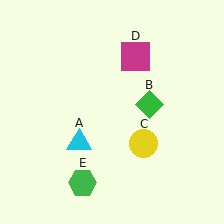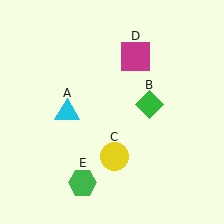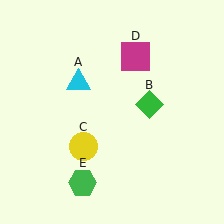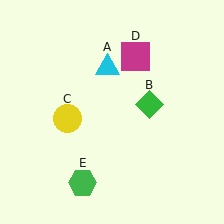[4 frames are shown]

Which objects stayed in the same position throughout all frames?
Green diamond (object B) and magenta square (object D) and green hexagon (object E) remained stationary.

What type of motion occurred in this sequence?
The cyan triangle (object A), yellow circle (object C) rotated clockwise around the center of the scene.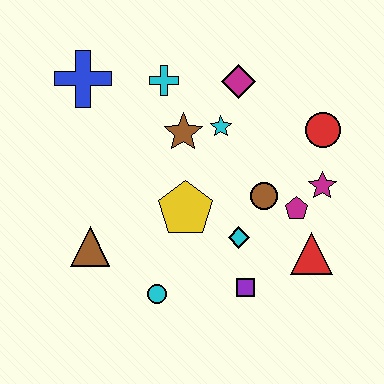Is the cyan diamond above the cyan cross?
No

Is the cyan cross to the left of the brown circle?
Yes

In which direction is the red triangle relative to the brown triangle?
The red triangle is to the right of the brown triangle.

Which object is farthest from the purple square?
The blue cross is farthest from the purple square.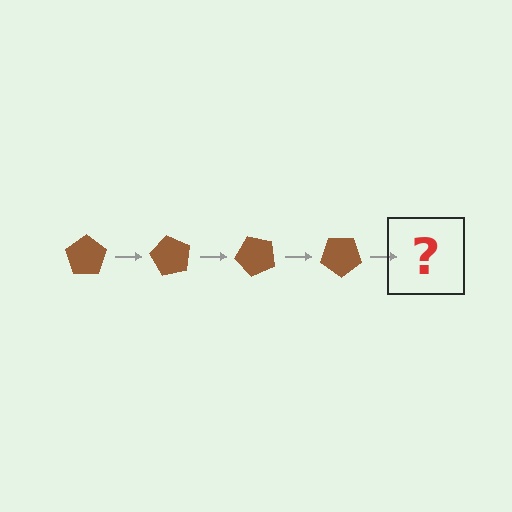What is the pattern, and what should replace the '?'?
The pattern is that the pentagon rotates 60 degrees each step. The '?' should be a brown pentagon rotated 240 degrees.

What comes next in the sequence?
The next element should be a brown pentagon rotated 240 degrees.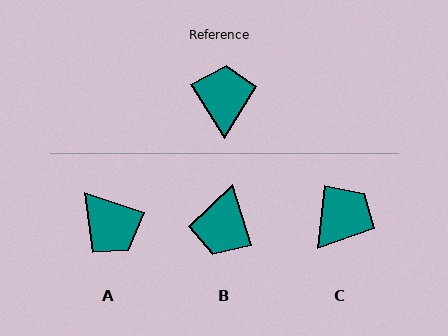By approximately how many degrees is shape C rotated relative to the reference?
Approximately 38 degrees clockwise.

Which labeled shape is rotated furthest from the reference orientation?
B, about 166 degrees away.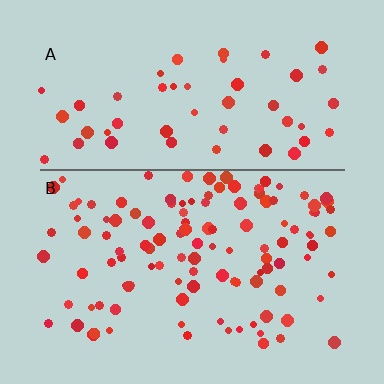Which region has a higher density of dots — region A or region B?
B (the bottom).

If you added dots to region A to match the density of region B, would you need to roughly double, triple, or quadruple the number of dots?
Approximately double.